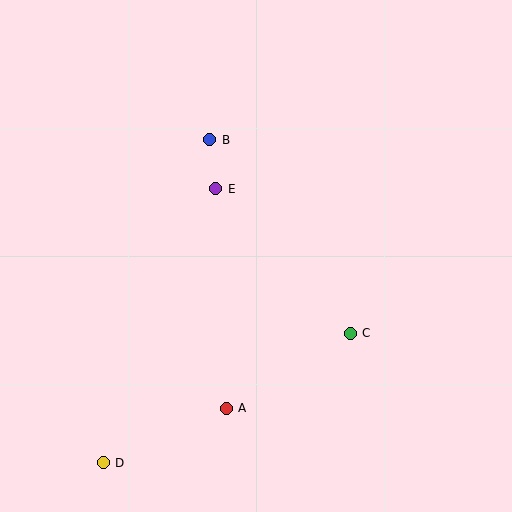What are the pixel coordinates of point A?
Point A is at (226, 408).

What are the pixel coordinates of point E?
Point E is at (216, 189).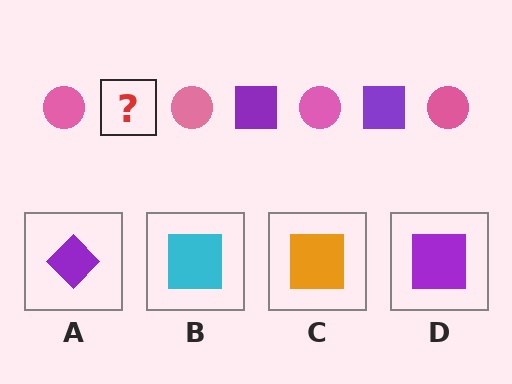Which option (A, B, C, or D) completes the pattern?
D.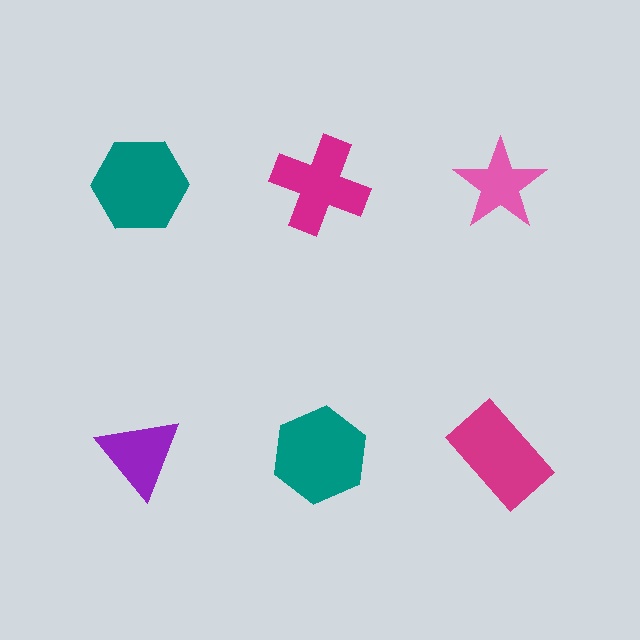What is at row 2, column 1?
A purple triangle.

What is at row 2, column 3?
A magenta rectangle.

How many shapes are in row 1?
3 shapes.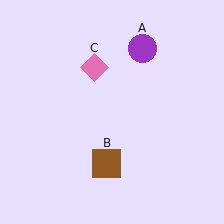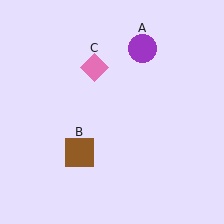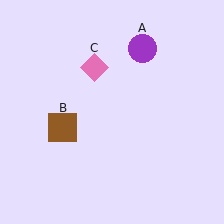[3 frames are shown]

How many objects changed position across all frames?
1 object changed position: brown square (object B).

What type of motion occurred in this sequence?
The brown square (object B) rotated clockwise around the center of the scene.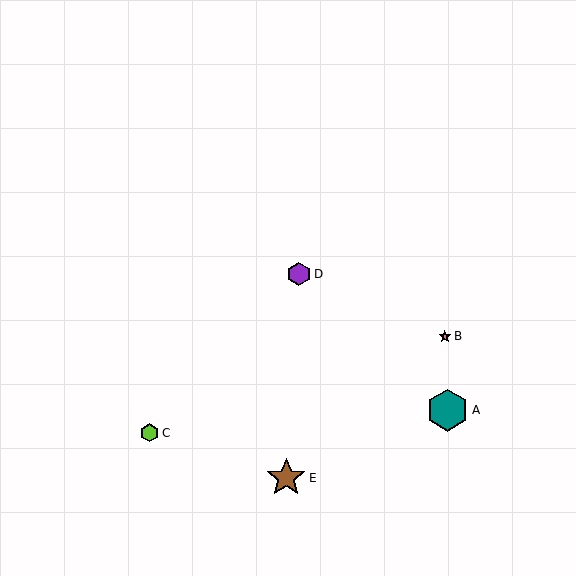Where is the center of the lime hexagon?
The center of the lime hexagon is at (150, 433).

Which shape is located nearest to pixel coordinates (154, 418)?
The lime hexagon (labeled C) at (150, 433) is nearest to that location.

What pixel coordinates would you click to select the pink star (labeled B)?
Click at (445, 336) to select the pink star B.